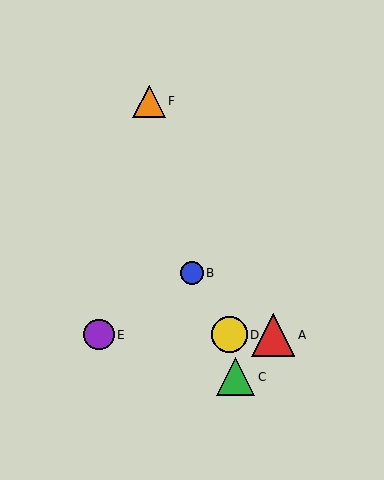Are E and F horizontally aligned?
No, E is at y≈335 and F is at y≈101.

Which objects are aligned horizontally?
Objects A, D, E are aligned horizontally.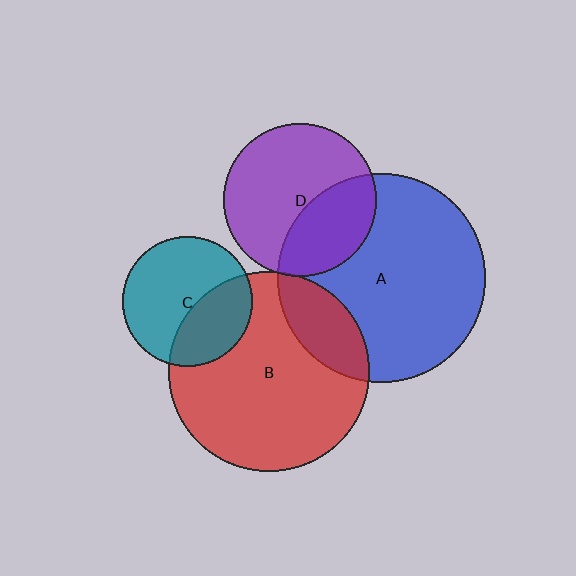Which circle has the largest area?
Circle A (blue).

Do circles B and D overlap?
Yes.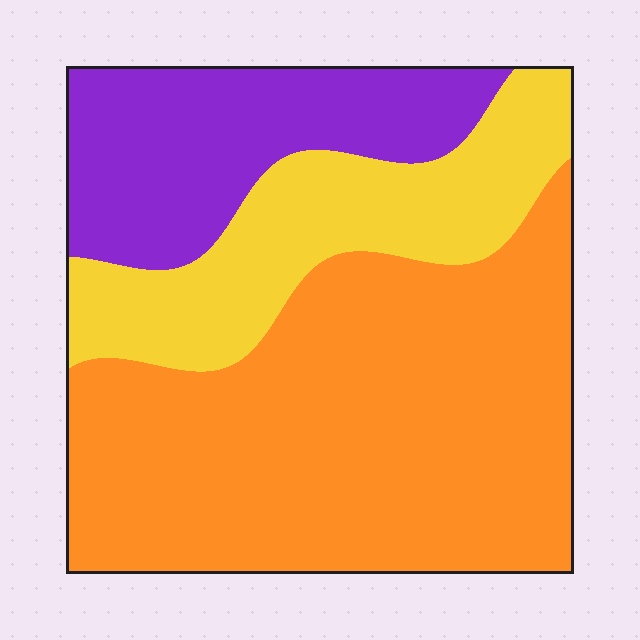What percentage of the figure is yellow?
Yellow covers about 25% of the figure.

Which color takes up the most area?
Orange, at roughly 55%.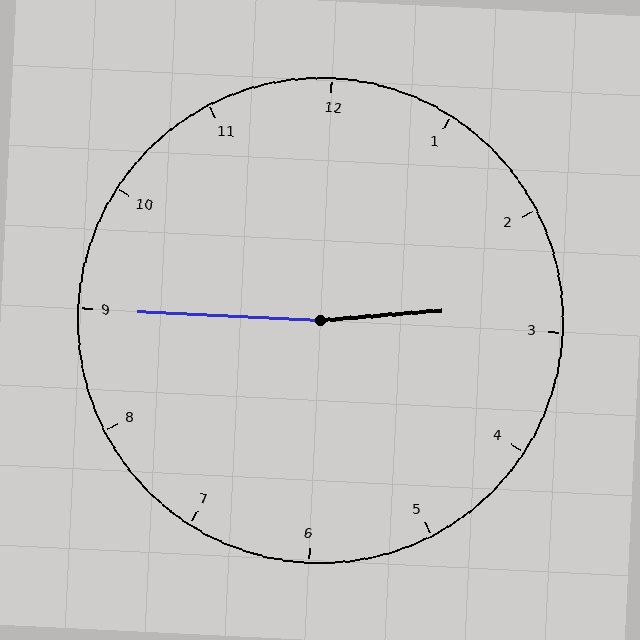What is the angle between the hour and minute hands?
Approximately 172 degrees.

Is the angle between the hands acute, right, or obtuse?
It is obtuse.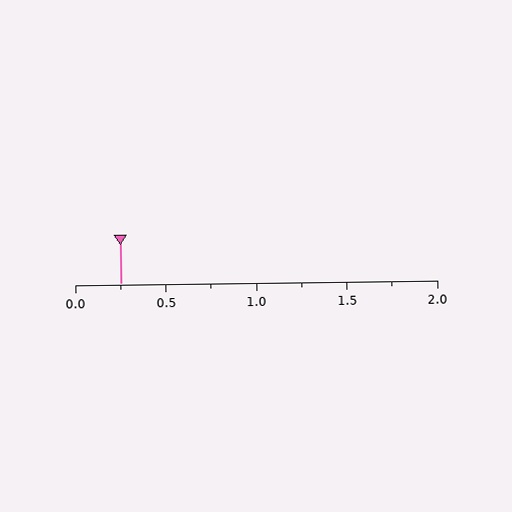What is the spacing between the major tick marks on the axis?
The major ticks are spaced 0.5 apart.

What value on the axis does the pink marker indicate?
The marker indicates approximately 0.25.